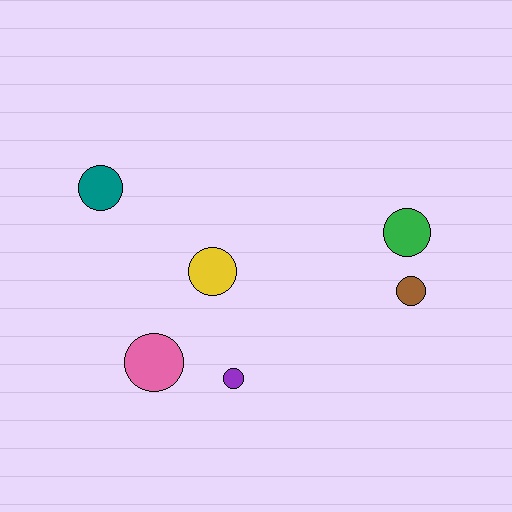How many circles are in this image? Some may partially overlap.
There are 6 circles.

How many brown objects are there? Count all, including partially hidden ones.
There is 1 brown object.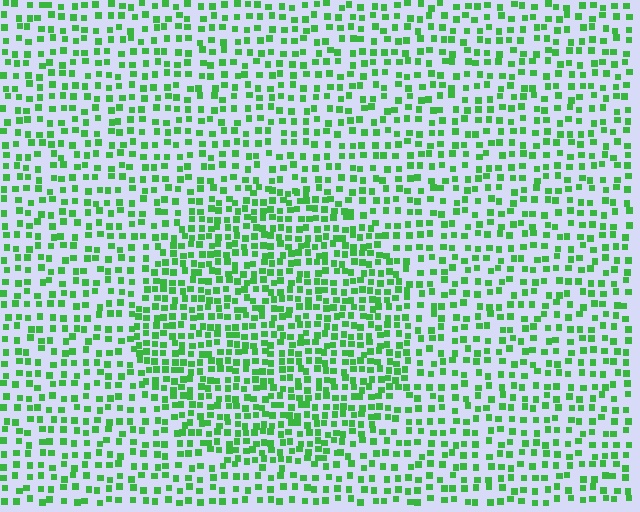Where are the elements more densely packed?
The elements are more densely packed inside the circle boundary.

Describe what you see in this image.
The image contains small green elements arranged at two different densities. A circle-shaped region is visible where the elements are more densely packed than the surrounding area.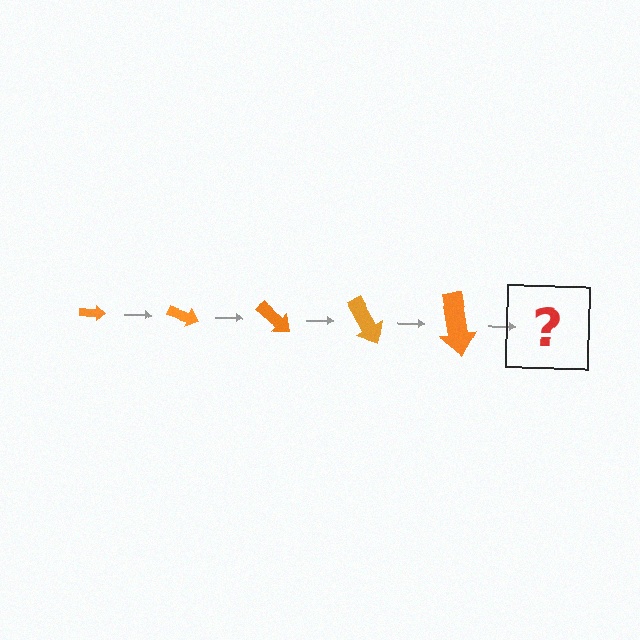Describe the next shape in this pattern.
It should be an arrow, larger than the previous one and rotated 100 degrees from the start.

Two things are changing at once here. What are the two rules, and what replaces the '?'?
The two rules are that the arrow grows larger each step and it rotates 20 degrees each step. The '?' should be an arrow, larger than the previous one and rotated 100 degrees from the start.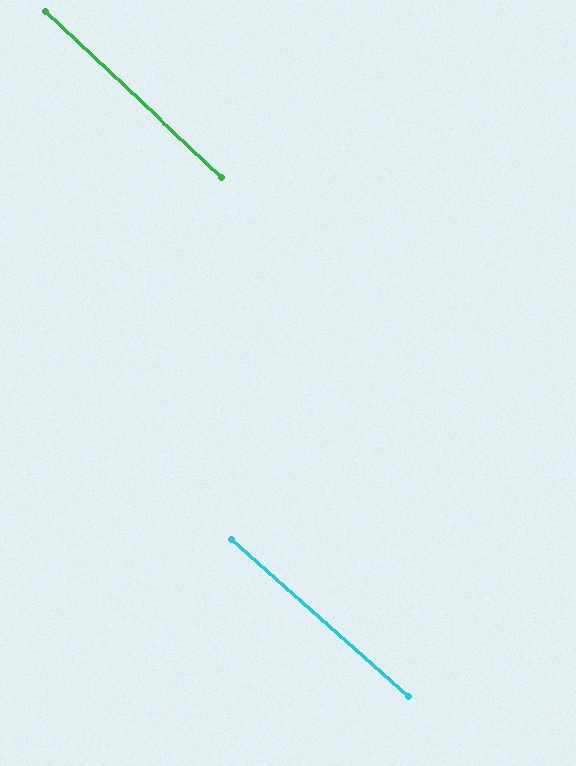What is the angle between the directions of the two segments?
Approximately 2 degrees.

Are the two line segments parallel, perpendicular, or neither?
Parallel — their directions differ by only 1.7°.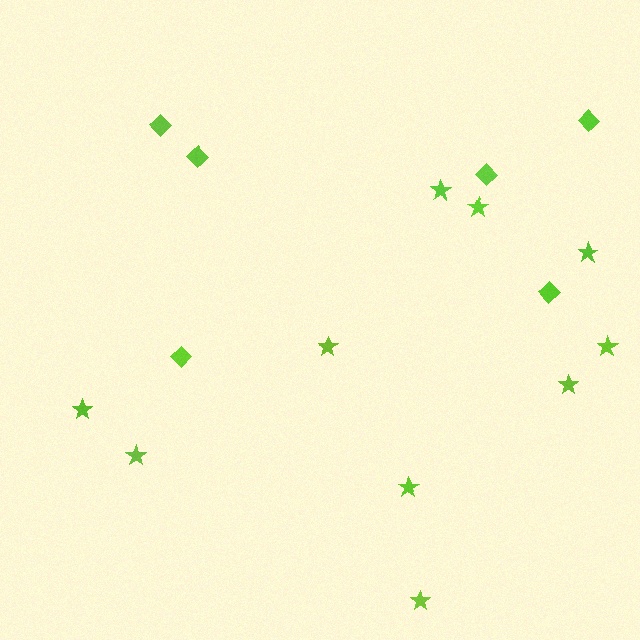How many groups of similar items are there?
There are 2 groups: one group of stars (10) and one group of diamonds (6).